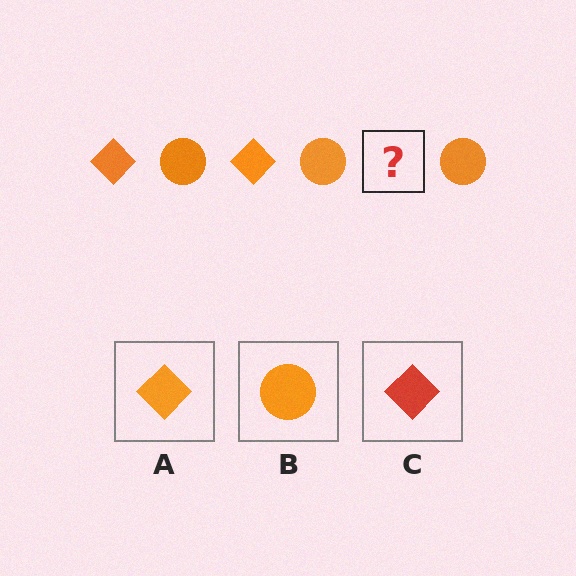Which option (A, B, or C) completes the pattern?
A.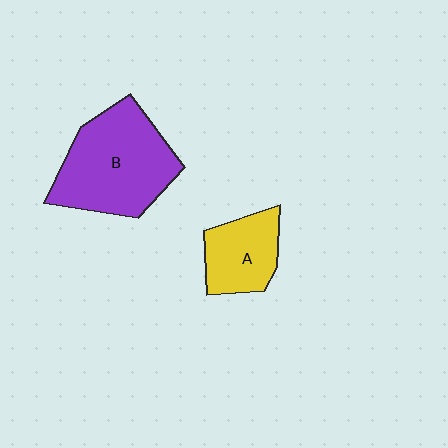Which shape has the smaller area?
Shape A (yellow).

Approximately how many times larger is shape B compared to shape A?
Approximately 1.9 times.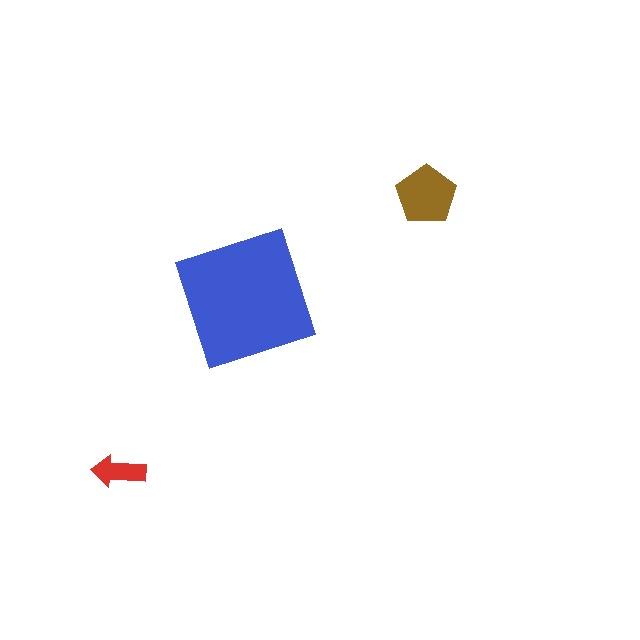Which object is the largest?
The blue square.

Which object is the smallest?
The red arrow.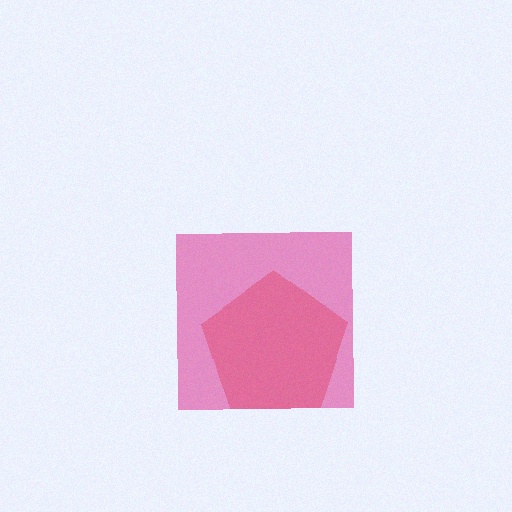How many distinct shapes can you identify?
There are 2 distinct shapes: a red pentagon, a pink square.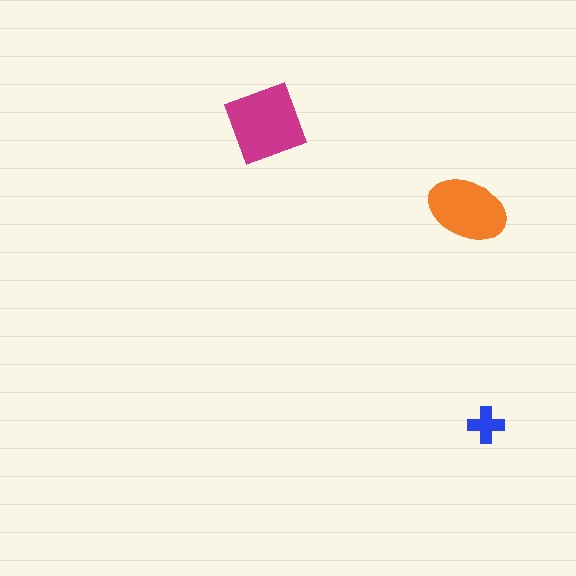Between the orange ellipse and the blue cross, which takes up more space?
The orange ellipse.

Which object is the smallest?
The blue cross.